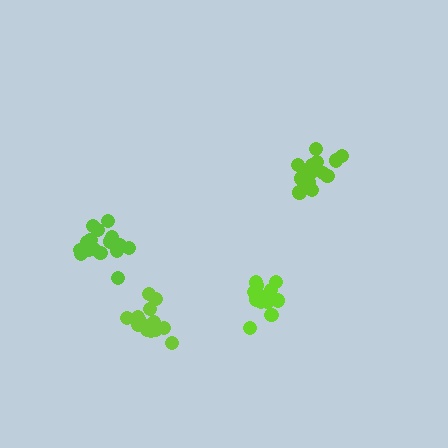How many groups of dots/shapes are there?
There are 4 groups.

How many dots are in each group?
Group 1: 19 dots, Group 2: 15 dots, Group 3: 14 dots, Group 4: 14 dots (62 total).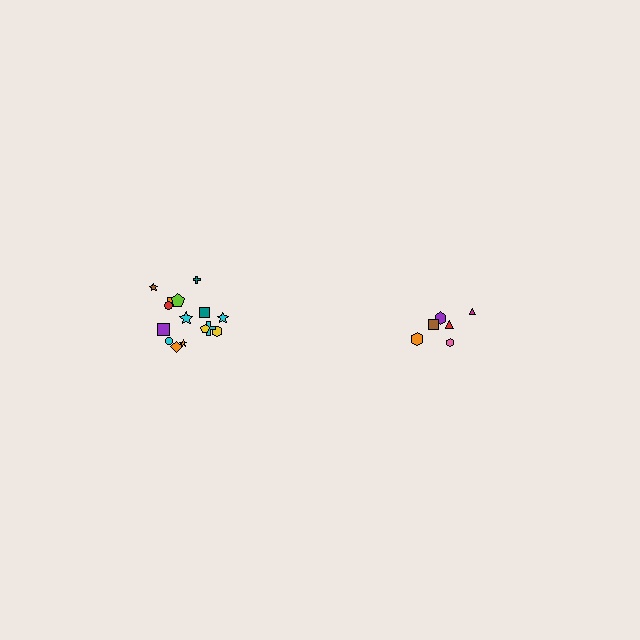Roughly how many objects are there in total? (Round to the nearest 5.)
Roughly 20 objects in total.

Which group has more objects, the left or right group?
The left group.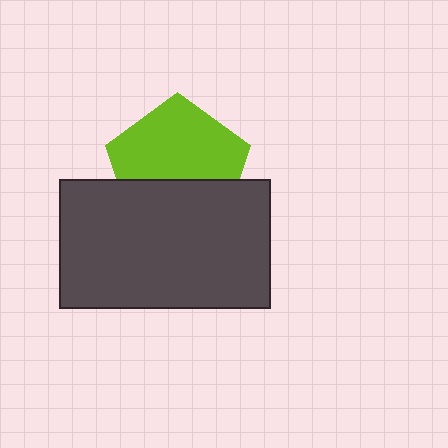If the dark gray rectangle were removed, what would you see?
You would see the complete lime pentagon.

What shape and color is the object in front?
The object in front is a dark gray rectangle.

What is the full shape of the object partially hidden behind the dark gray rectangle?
The partially hidden object is a lime pentagon.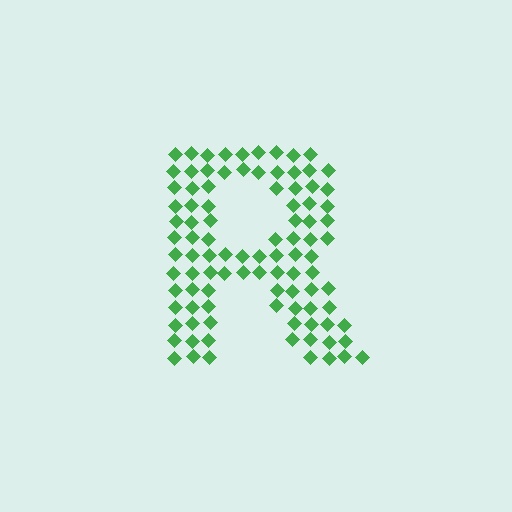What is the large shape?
The large shape is the letter R.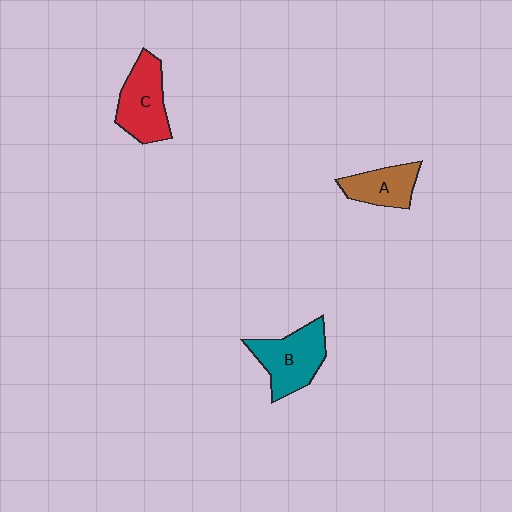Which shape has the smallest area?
Shape A (brown).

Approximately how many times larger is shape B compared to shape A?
Approximately 1.4 times.